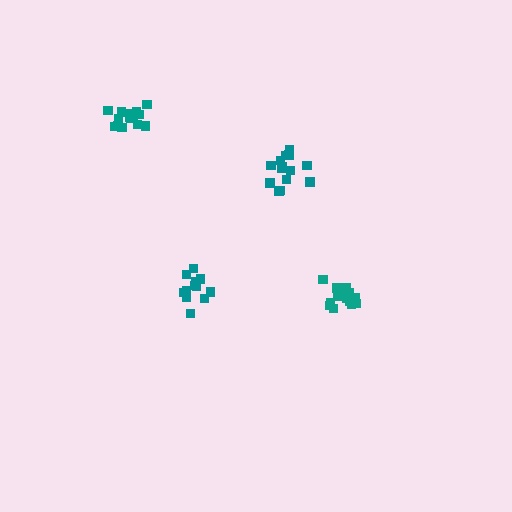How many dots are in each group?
Group 1: 15 dots, Group 2: 12 dots, Group 3: 15 dots, Group 4: 14 dots (56 total).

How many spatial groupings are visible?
There are 4 spatial groupings.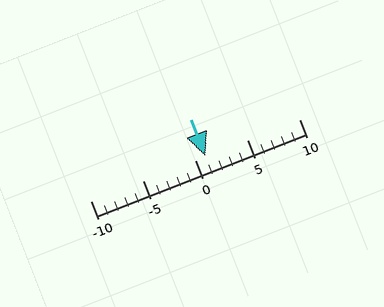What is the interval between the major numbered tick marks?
The major tick marks are spaced 5 units apart.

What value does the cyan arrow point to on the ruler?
The cyan arrow points to approximately 1.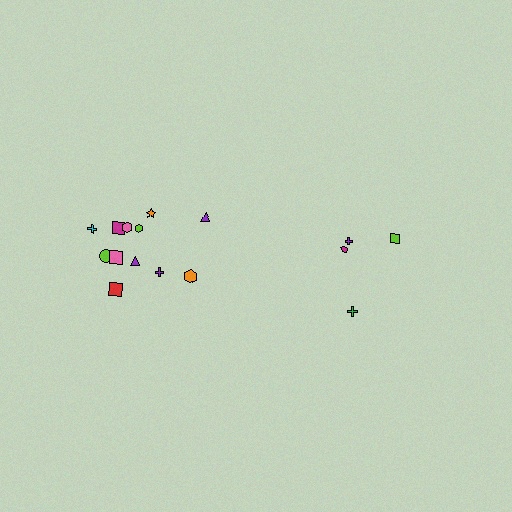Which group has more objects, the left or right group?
The left group.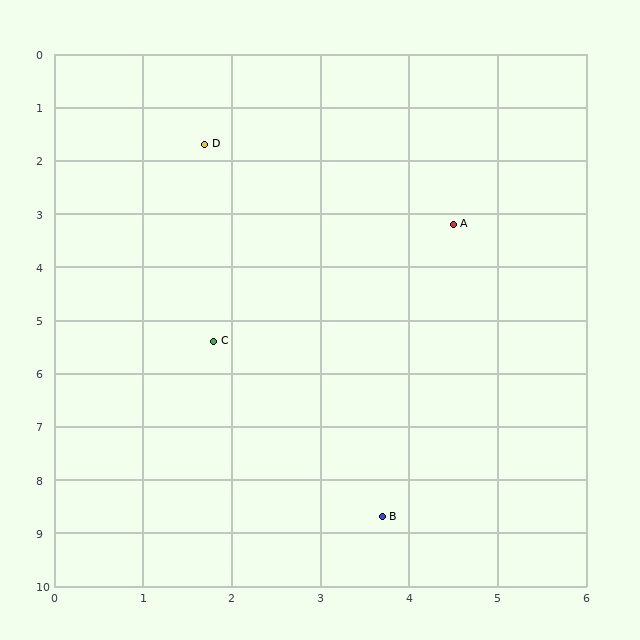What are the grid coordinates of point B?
Point B is at approximately (3.7, 8.7).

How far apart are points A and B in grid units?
Points A and B are about 5.6 grid units apart.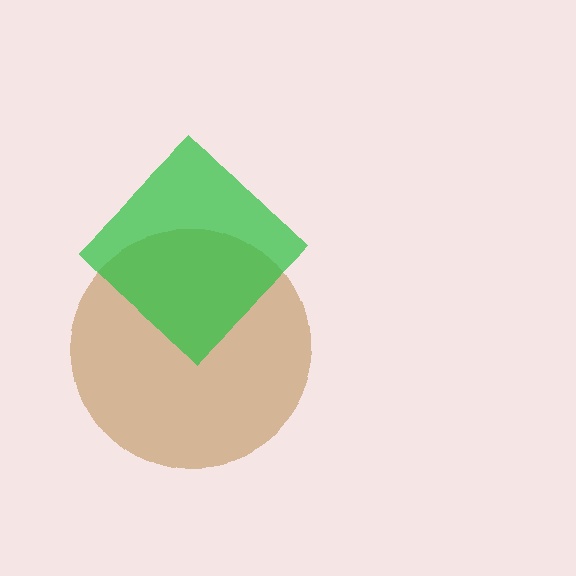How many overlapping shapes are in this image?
There are 2 overlapping shapes in the image.